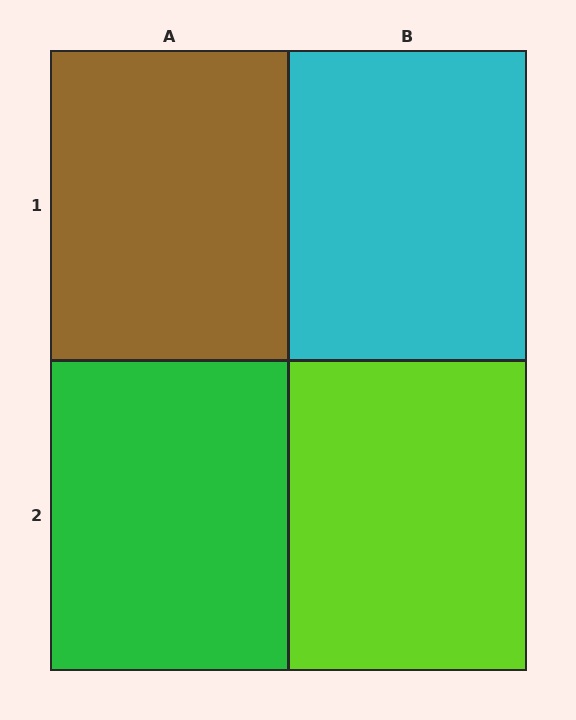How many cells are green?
1 cell is green.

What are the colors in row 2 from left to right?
Green, lime.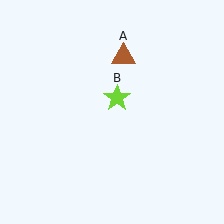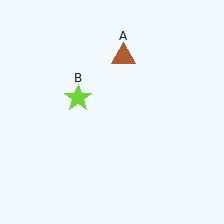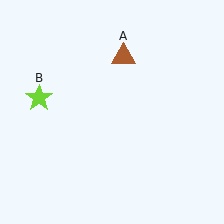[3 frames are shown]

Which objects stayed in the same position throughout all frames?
Brown triangle (object A) remained stationary.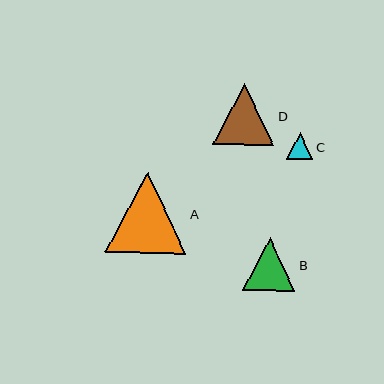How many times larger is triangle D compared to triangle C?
Triangle D is approximately 2.3 times the size of triangle C.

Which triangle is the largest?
Triangle A is the largest with a size of approximately 81 pixels.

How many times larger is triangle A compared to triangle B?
Triangle A is approximately 1.6 times the size of triangle B.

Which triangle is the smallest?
Triangle C is the smallest with a size of approximately 27 pixels.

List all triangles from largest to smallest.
From largest to smallest: A, D, B, C.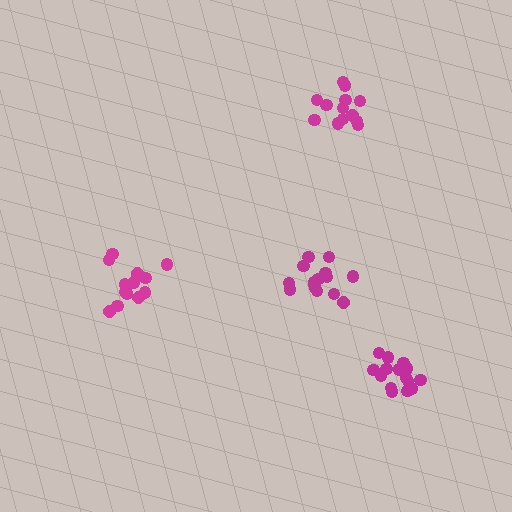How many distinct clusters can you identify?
There are 4 distinct clusters.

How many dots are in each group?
Group 1: 15 dots, Group 2: 15 dots, Group 3: 13 dots, Group 4: 15 dots (58 total).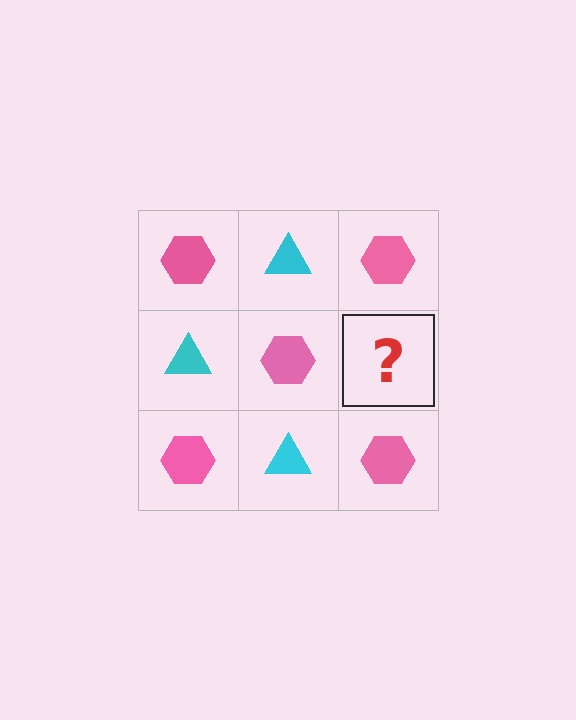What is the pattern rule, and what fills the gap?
The rule is that it alternates pink hexagon and cyan triangle in a checkerboard pattern. The gap should be filled with a cyan triangle.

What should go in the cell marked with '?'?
The missing cell should contain a cyan triangle.